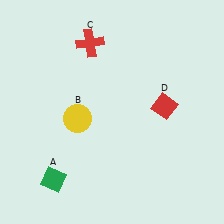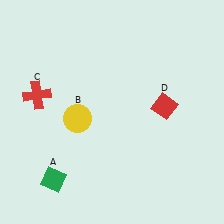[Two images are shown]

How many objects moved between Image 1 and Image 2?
1 object moved between the two images.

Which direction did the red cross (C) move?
The red cross (C) moved left.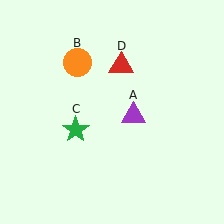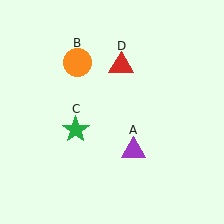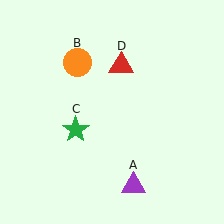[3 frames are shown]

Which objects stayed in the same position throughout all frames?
Orange circle (object B) and green star (object C) and red triangle (object D) remained stationary.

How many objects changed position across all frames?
1 object changed position: purple triangle (object A).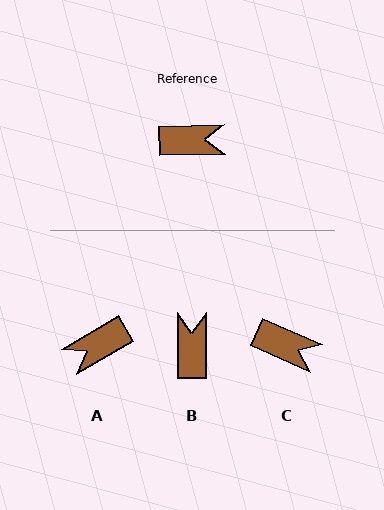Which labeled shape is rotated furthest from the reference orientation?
A, about 151 degrees away.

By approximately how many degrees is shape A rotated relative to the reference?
Approximately 151 degrees clockwise.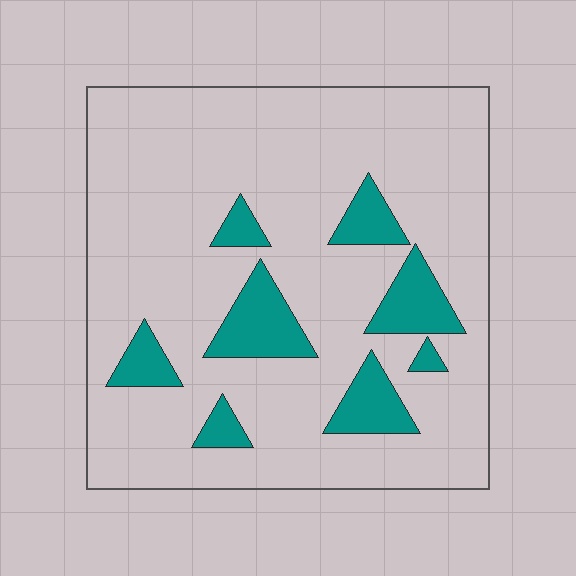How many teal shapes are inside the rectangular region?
8.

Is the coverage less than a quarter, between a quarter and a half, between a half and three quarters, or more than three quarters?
Less than a quarter.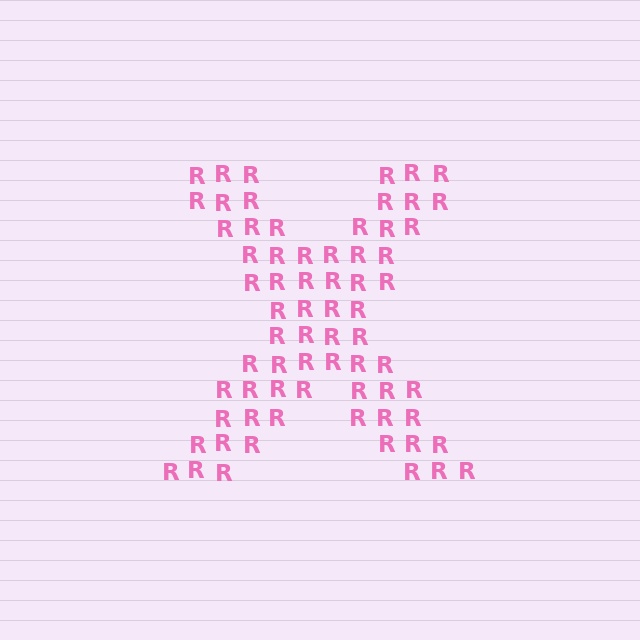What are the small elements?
The small elements are letter R's.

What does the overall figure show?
The overall figure shows the letter X.